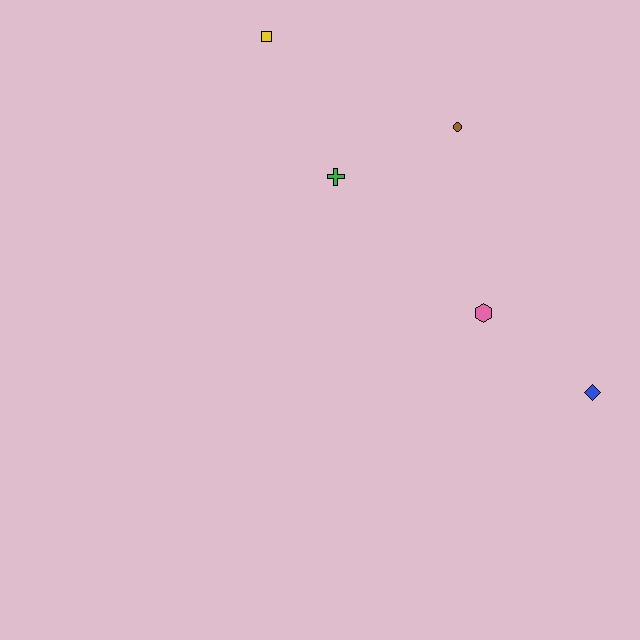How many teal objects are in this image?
There are no teal objects.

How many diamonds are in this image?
There is 1 diamond.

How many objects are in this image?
There are 5 objects.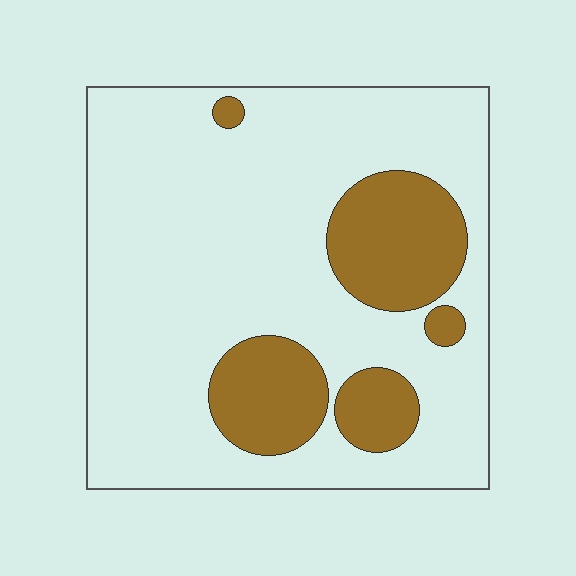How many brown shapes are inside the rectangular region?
5.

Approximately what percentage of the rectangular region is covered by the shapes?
Approximately 20%.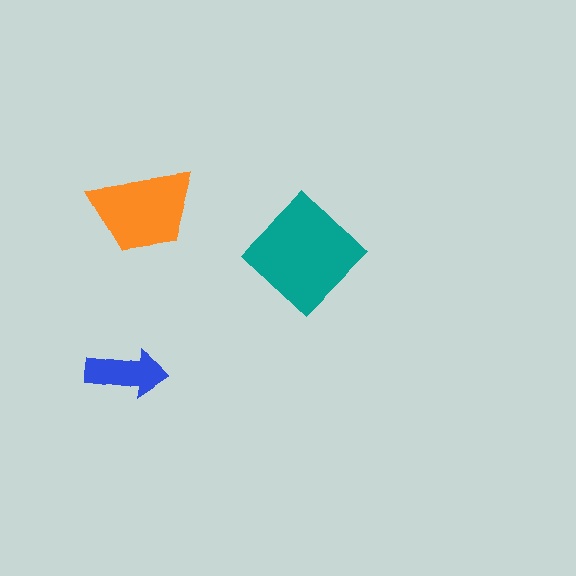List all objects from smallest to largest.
The blue arrow, the orange trapezoid, the teal diamond.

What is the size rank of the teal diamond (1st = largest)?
1st.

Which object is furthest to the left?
The blue arrow is leftmost.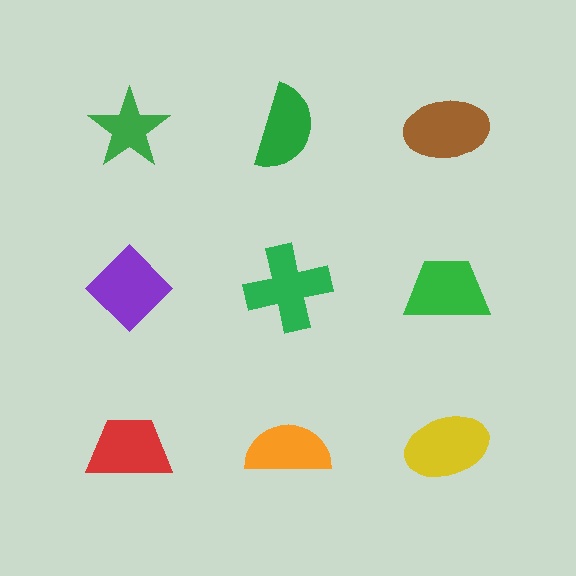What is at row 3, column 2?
An orange semicircle.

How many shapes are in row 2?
3 shapes.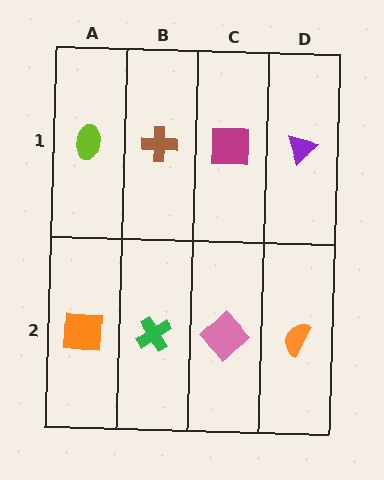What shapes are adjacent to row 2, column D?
A purple triangle (row 1, column D), a pink diamond (row 2, column C).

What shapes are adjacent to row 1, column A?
An orange square (row 2, column A), a brown cross (row 1, column B).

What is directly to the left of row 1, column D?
A magenta square.